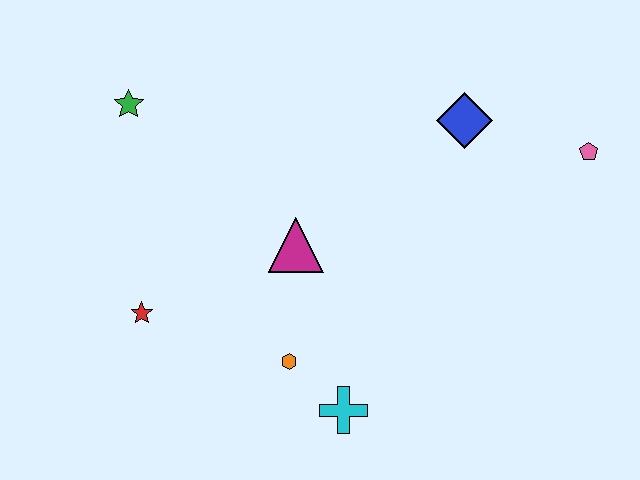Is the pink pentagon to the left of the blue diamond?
No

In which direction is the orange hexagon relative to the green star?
The orange hexagon is below the green star.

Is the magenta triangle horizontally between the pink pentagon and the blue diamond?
No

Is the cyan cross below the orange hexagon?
Yes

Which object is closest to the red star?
The orange hexagon is closest to the red star.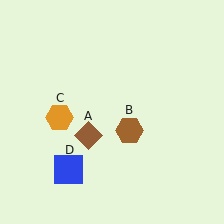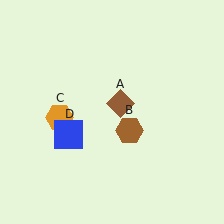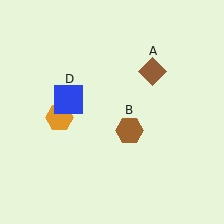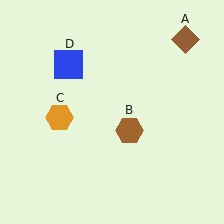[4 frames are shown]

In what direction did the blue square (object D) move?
The blue square (object D) moved up.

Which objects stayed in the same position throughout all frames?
Brown hexagon (object B) and orange hexagon (object C) remained stationary.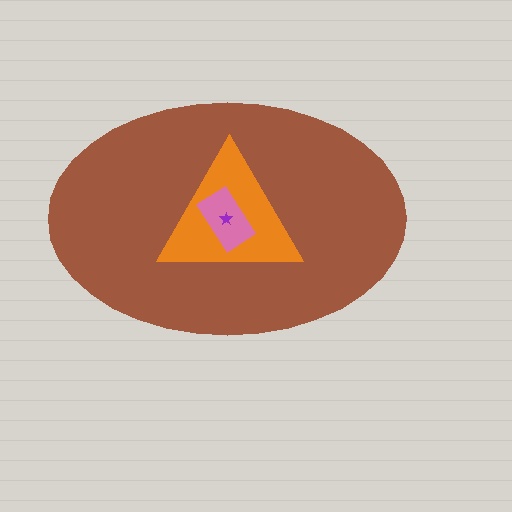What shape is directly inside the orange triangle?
The pink rectangle.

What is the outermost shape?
The brown ellipse.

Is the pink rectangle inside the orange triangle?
Yes.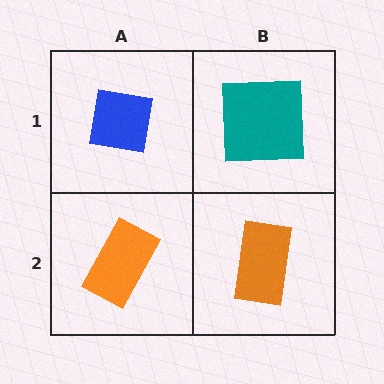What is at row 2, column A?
An orange rectangle.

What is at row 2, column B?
An orange rectangle.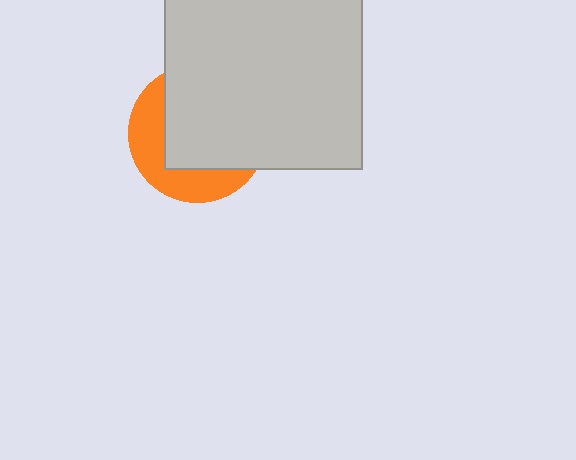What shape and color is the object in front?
The object in front is a light gray square.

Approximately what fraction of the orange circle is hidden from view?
Roughly 64% of the orange circle is hidden behind the light gray square.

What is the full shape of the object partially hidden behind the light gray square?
The partially hidden object is an orange circle.